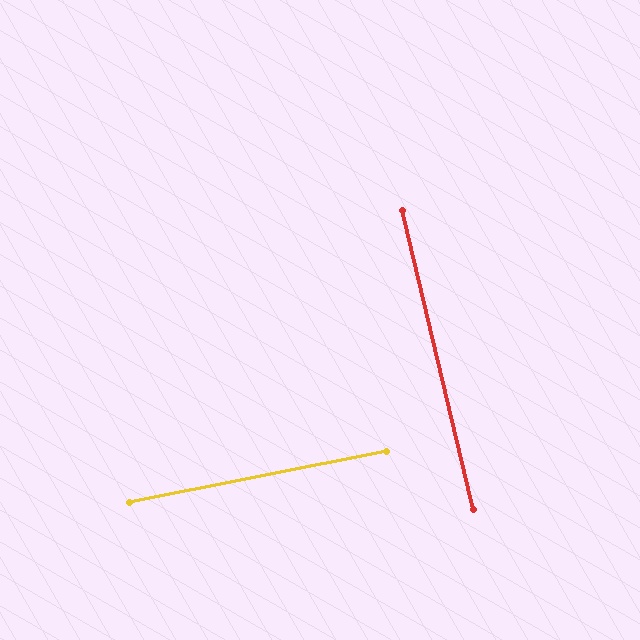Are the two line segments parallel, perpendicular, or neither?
Perpendicular — they meet at approximately 88°.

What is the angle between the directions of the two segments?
Approximately 88 degrees.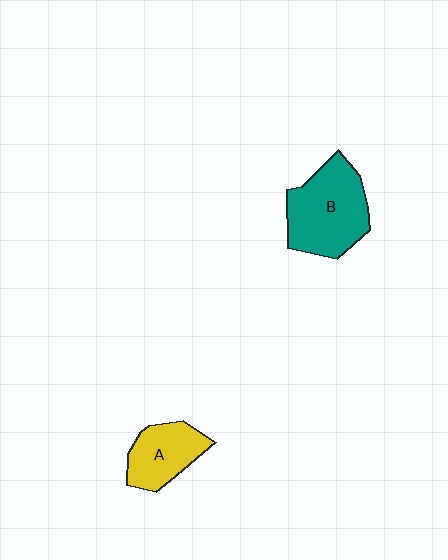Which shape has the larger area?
Shape B (teal).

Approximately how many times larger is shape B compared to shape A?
Approximately 1.6 times.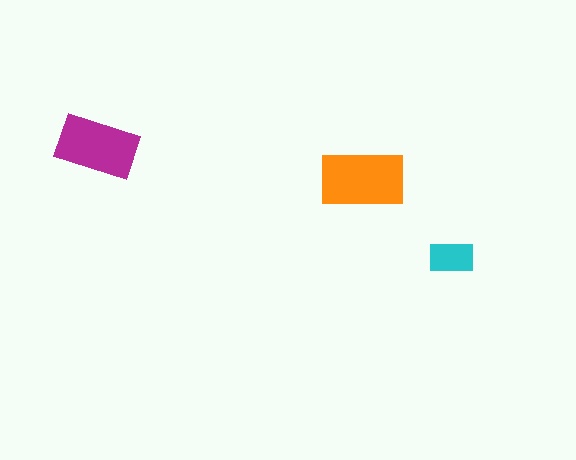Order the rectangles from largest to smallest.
the orange one, the magenta one, the cyan one.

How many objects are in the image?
There are 3 objects in the image.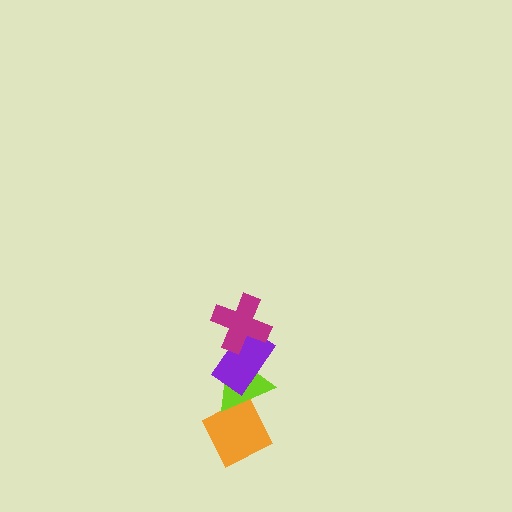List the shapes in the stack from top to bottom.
From top to bottom: the magenta cross, the purple rectangle, the lime triangle, the orange diamond.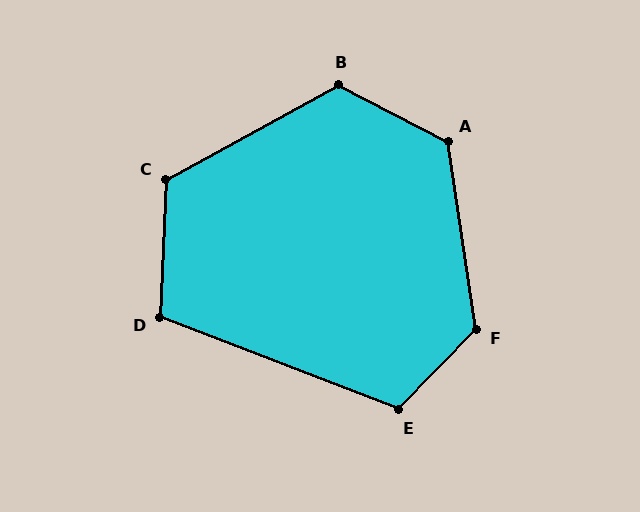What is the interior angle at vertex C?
Approximately 121 degrees (obtuse).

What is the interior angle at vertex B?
Approximately 124 degrees (obtuse).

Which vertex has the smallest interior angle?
D, at approximately 108 degrees.